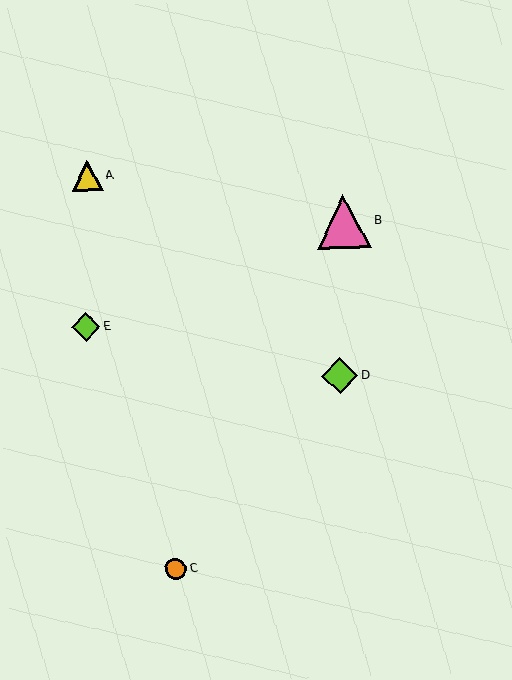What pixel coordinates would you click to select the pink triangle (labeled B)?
Click at (344, 221) to select the pink triangle B.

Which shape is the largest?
The pink triangle (labeled B) is the largest.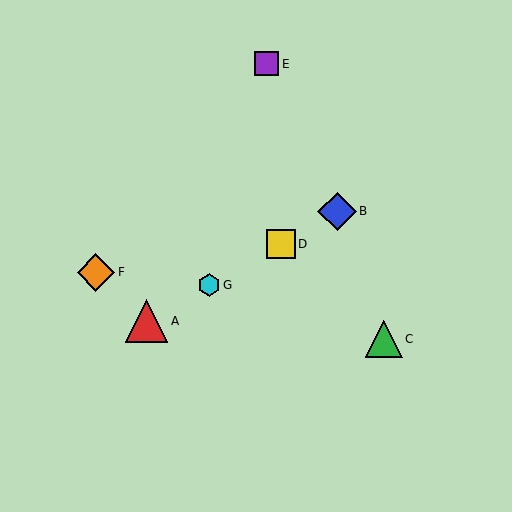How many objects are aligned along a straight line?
4 objects (A, B, D, G) are aligned along a straight line.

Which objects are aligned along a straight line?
Objects A, B, D, G are aligned along a straight line.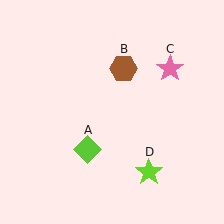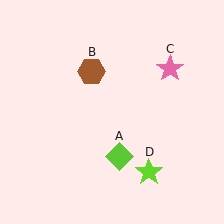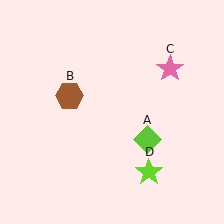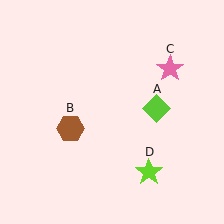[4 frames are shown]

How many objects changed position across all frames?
2 objects changed position: lime diamond (object A), brown hexagon (object B).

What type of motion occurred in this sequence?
The lime diamond (object A), brown hexagon (object B) rotated counterclockwise around the center of the scene.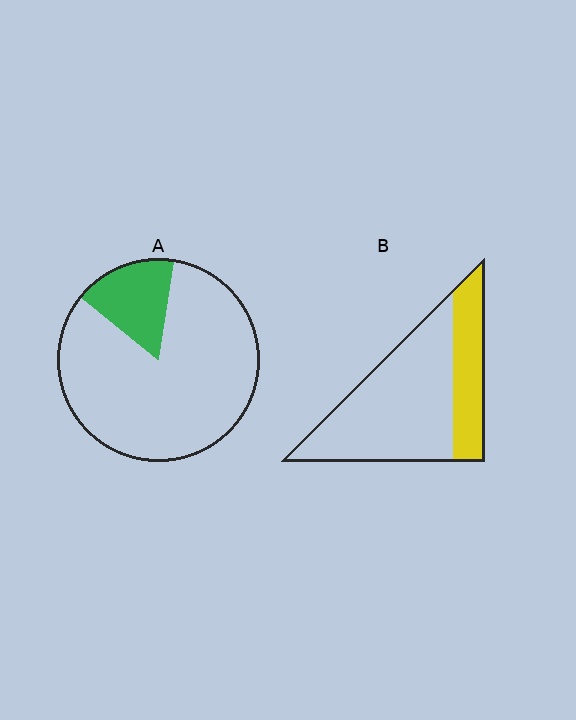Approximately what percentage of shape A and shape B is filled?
A is approximately 15% and B is approximately 30%.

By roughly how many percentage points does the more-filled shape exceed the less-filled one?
By roughly 10 percentage points (B over A).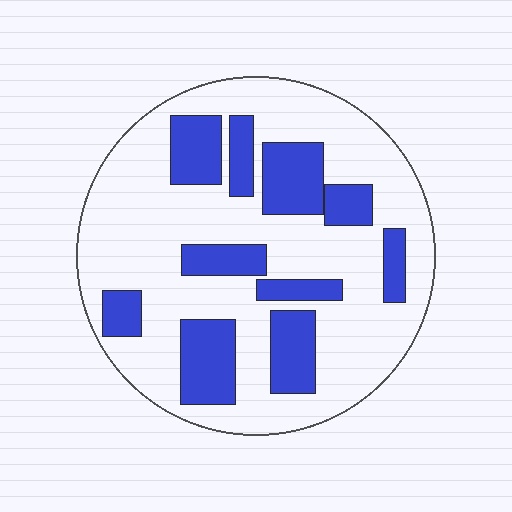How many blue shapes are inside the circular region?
10.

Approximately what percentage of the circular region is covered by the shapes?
Approximately 30%.